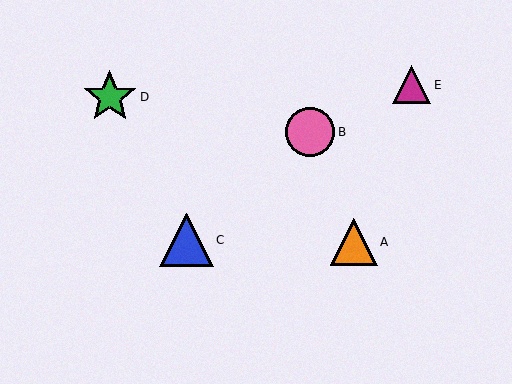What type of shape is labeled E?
Shape E is a magenta triangle.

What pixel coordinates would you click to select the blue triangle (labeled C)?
Click at (187, 240) to select the blue triangle C.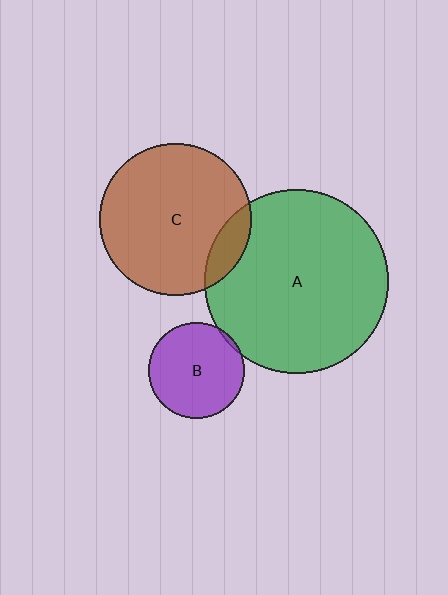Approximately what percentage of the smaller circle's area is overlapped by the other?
Approximately 10%.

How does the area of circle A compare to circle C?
Approximately 1.5 times.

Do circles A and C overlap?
Yes.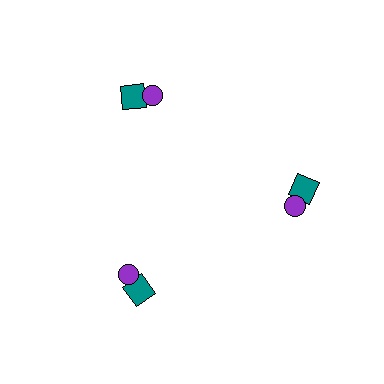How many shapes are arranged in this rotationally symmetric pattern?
There are 6 shapes, arranged in 3 groups of 2.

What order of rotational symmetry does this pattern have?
This pattern has 3-fold rotational symmetry.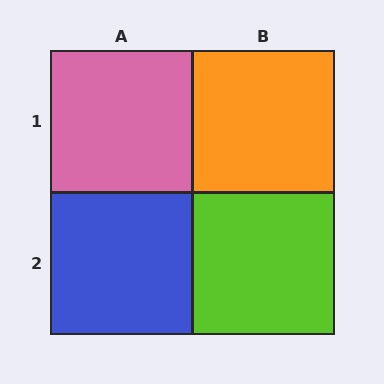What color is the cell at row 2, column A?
Blue.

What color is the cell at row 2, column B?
Lime.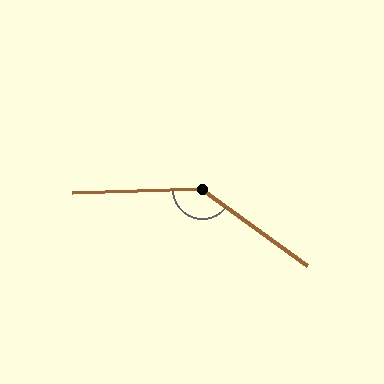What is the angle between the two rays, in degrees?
Approximately 142 degrees.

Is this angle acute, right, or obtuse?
It is obtuse.